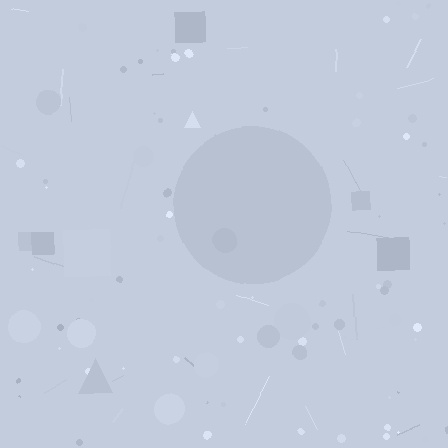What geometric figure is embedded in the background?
A circle is embedded in the background.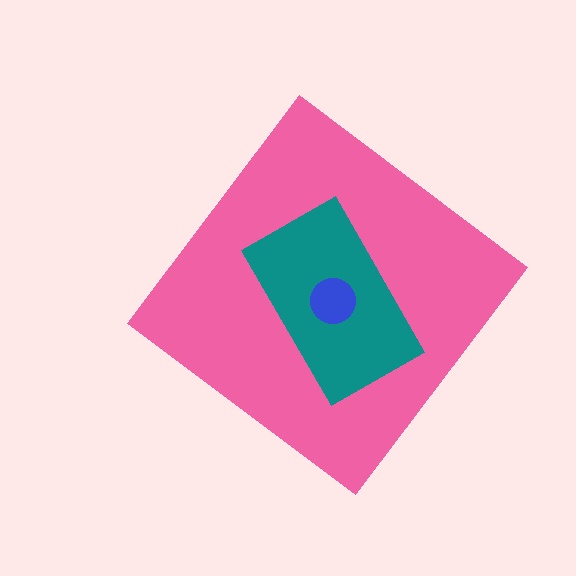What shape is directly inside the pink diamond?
The teal rectangle.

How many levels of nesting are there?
3.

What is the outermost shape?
The pink diamond.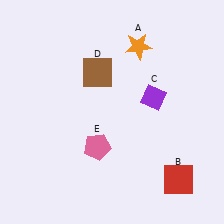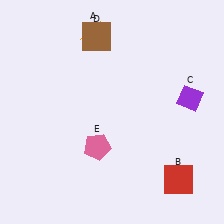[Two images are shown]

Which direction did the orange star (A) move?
The orange star (A) moved left.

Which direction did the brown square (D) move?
The brown square (D) moved up.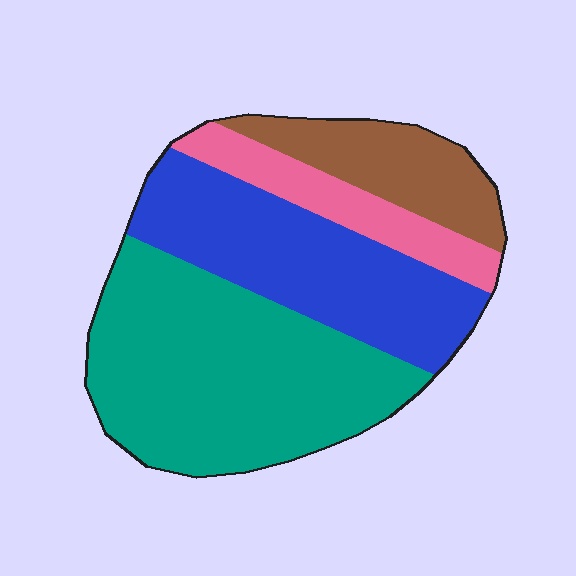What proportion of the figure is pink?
Pink covers around 10% of the figure.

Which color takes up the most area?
Teal, at roughly 45%.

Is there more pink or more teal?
Teal.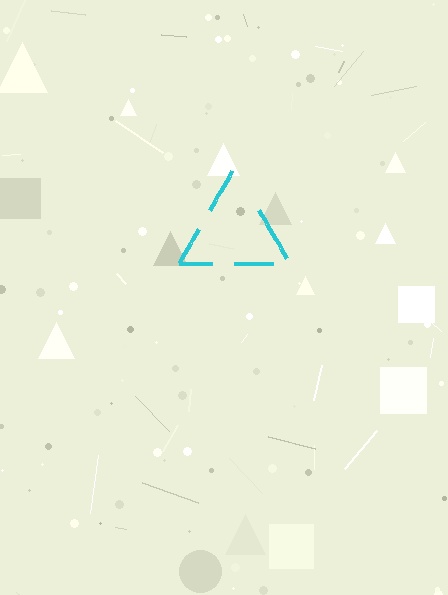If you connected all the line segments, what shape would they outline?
They would outline a triangle.